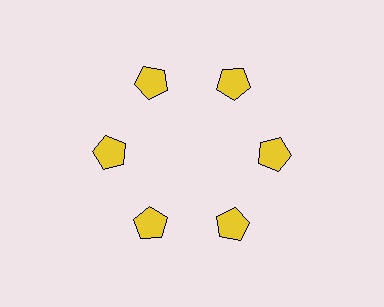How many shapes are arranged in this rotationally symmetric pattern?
There are 6 shapes, arranged in 6 groups of 1.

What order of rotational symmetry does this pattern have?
This pattern has 6-fold rotational symmetry.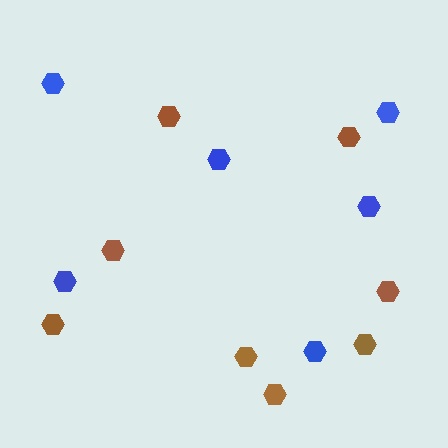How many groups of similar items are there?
There are 2 groups: one group of blue hexagons (6) and one group of brown hexagons (8).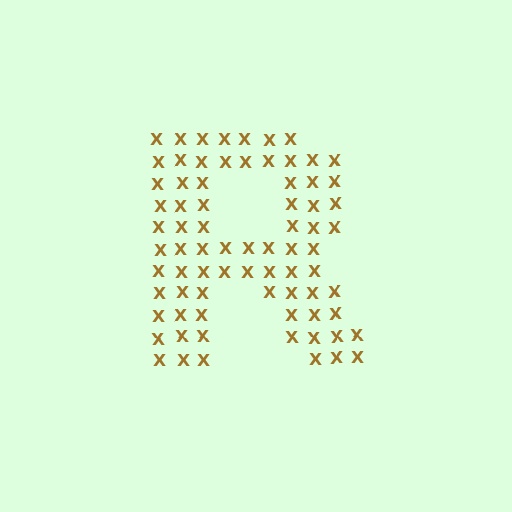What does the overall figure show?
The overall figure shows the letter R.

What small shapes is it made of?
It is made of small letter X's.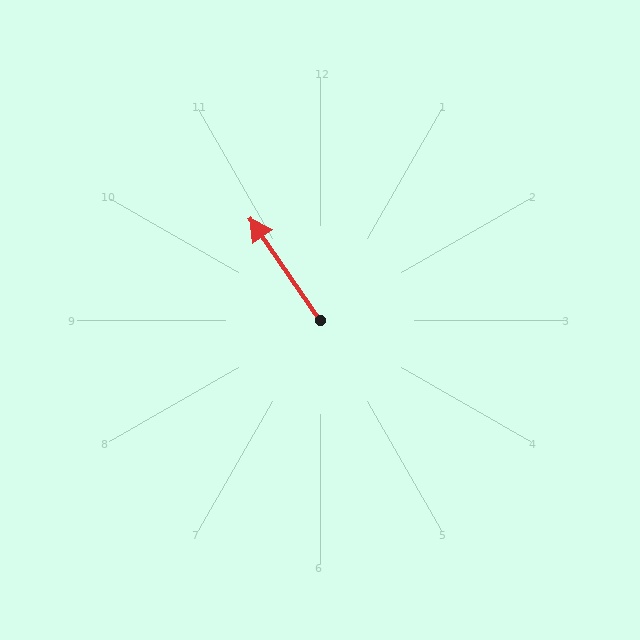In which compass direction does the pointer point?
Northwest.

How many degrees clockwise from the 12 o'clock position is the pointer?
Approximately 326 degrees.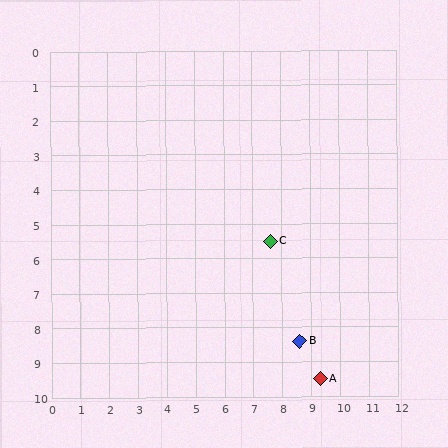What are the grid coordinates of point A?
Point A is at approximately (9.3, 9.5).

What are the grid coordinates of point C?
Point C is at approximately (7.6, 5.5).